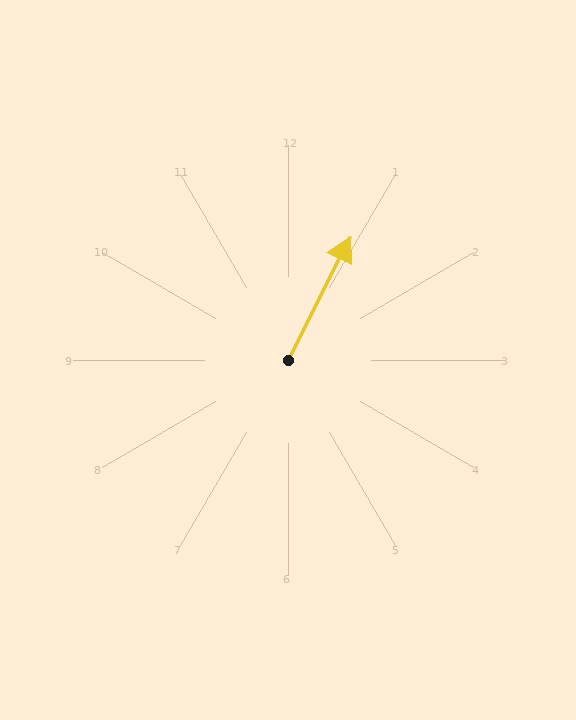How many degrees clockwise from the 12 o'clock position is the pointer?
Approximately 27 degrees.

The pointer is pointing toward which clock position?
Roughly 1 o'clock.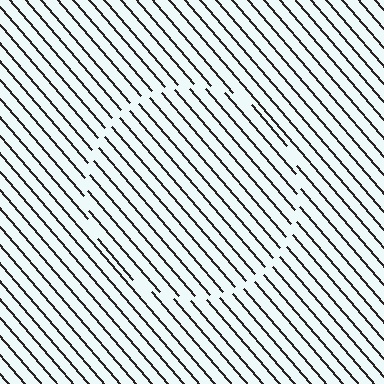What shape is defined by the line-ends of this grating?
An illusory circle. The interior of the shape contains the same grating, shifted by half a period — the contour is defined by the phase discontinuity where line-ends from the inner and outer gratings abut.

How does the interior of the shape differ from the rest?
The interior of the shape contains the same grating, shifted by half a period — the contour is defined by the phase discontinuity where line-ends from the inner and outer gratings abut.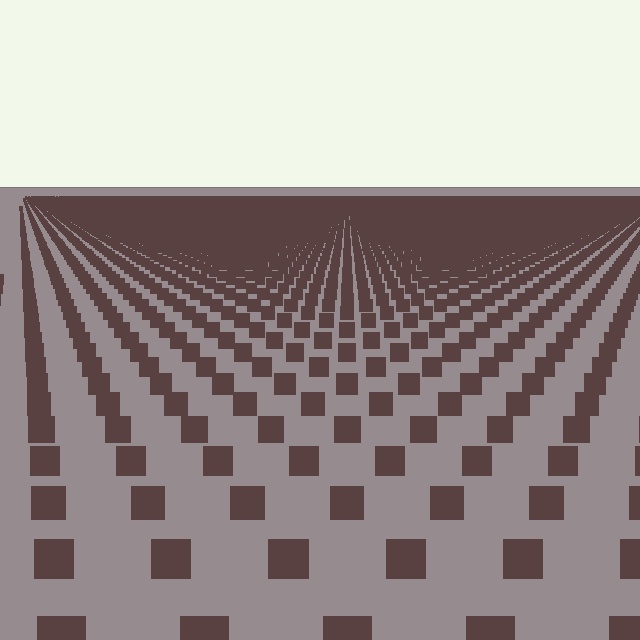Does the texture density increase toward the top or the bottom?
Density increases toward the top.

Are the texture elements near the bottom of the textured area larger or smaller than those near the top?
Larger. Near the bottom, elements are closer to the viewer and appear at a bigger on-screen size.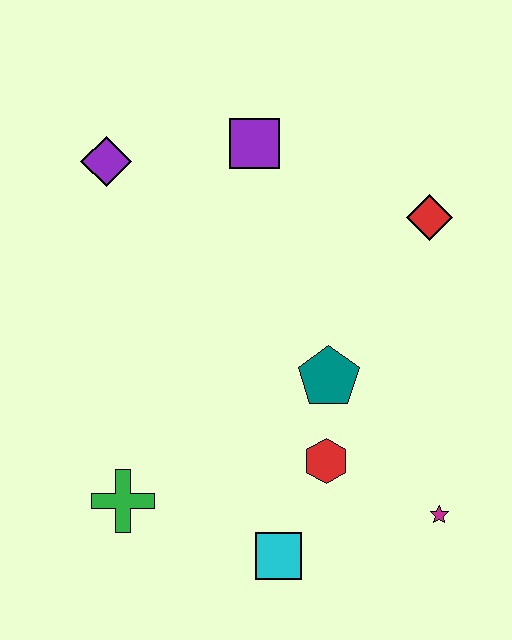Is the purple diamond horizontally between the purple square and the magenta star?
No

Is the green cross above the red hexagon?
No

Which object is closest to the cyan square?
The red hexagon is closest to the cyan square.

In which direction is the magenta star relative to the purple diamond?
The magenta star is below the purple diamond.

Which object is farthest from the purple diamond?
The magenta star is farthest from the purple diamond.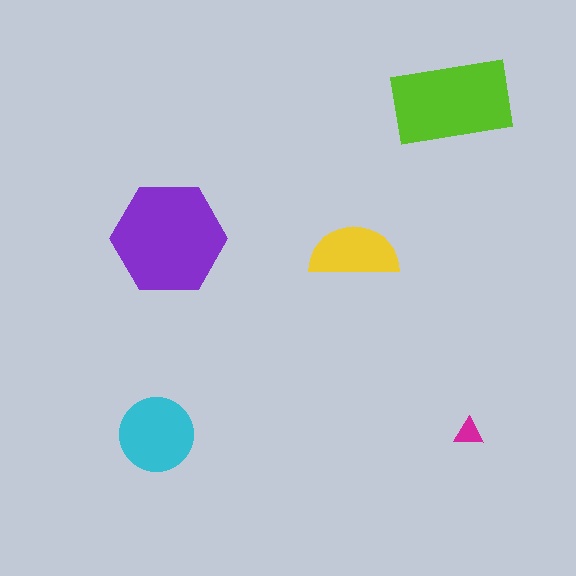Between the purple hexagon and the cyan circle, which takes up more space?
The purple hexagon.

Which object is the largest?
The purple hexagon.